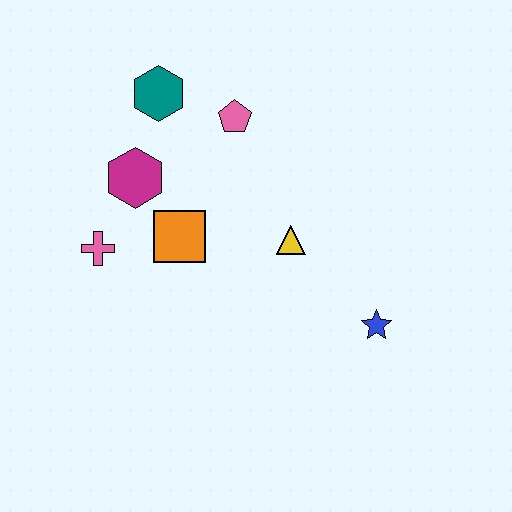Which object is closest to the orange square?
The magenta hexagon is closest to the orange square.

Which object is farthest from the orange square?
The blue star is farthest from the orange square.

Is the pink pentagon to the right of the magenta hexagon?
Yes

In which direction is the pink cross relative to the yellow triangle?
The pink cross is to the left of the yellow triangle.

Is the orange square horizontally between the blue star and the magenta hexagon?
Yes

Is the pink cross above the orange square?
No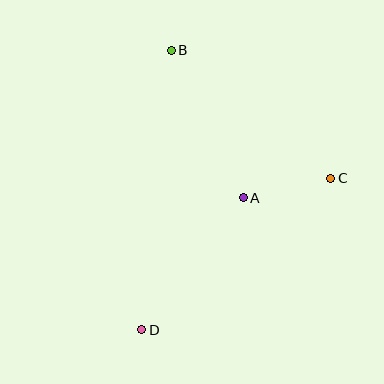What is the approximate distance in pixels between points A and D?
The distance between A and D is approximately 167 pixels.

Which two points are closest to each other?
Points A and C are closest to each other.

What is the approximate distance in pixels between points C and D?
The distance between C and D is approximately 242 pixels.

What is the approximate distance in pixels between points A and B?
The distance between A and B is approximately 164 pixels.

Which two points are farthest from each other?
Points B and D are farthest from each other.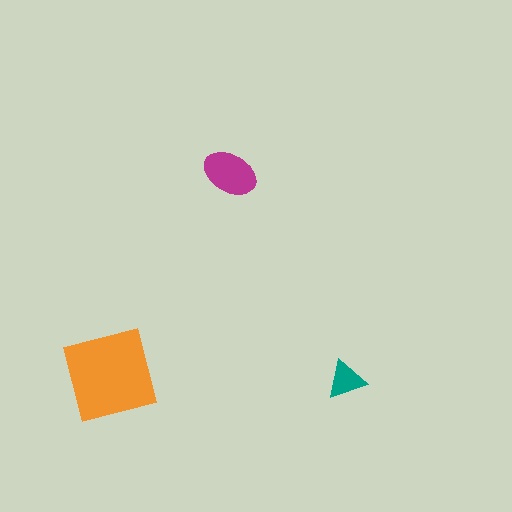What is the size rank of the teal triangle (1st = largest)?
3rd.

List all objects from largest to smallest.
The orange square, the magenta ellipse, the teal triangle.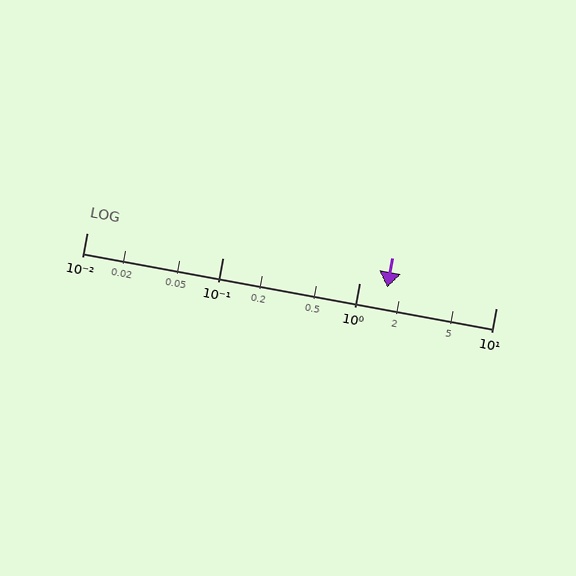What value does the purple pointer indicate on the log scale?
The pointer indicates approximately 1.6.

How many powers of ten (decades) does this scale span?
The scale spans 3 decades, from 0.01 to 10.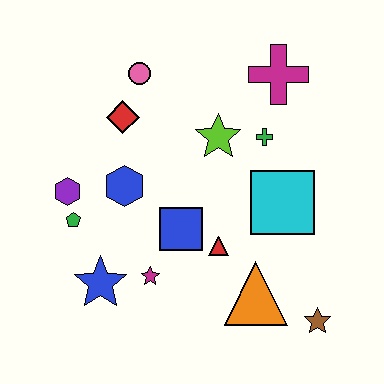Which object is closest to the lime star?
The green cross is closest to the lime star.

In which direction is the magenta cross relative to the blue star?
The magenta cross is above the blue star.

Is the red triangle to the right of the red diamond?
Yes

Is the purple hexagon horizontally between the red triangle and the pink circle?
No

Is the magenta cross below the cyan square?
No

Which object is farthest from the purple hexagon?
The brown star is farthest from the purple hexagon.